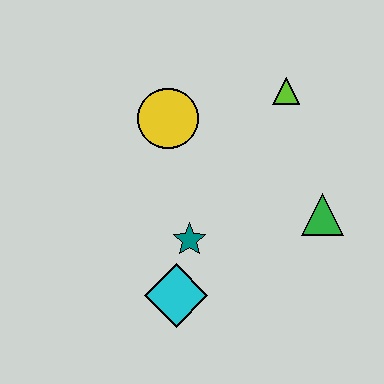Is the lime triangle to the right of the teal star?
Yes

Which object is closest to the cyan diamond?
The teal star is closest to the cyan diamond.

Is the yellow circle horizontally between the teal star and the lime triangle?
No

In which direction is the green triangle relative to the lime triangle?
The green triangle is below the lime triangle.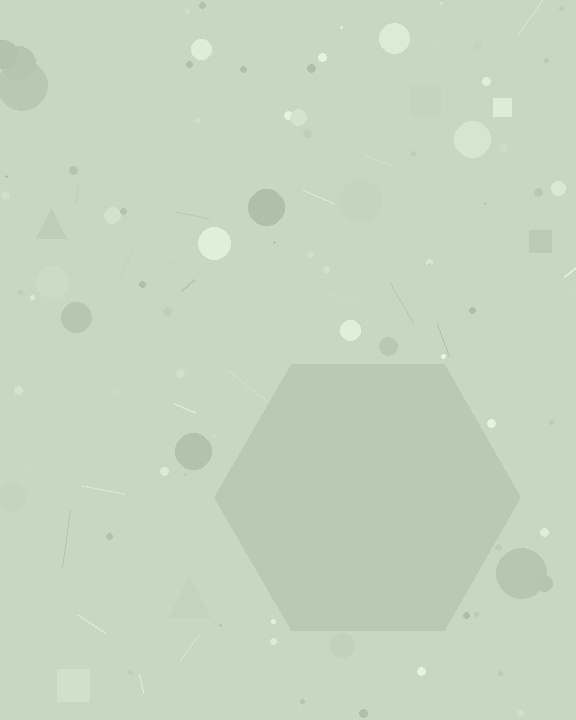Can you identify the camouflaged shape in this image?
The camouflaged shape is a hexagon.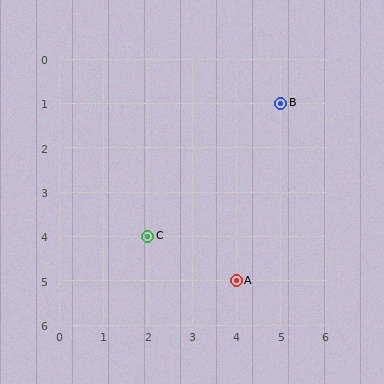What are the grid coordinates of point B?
Point B is at grid coordinates (5, 1).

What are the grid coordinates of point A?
Point A is at grid coordinates (4, 5).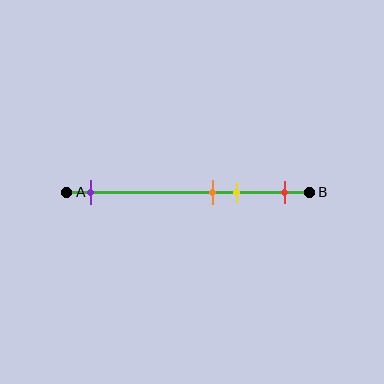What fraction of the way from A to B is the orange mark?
The orange mark is approximately 60% (0.6) of the way from A to B.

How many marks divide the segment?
There are 4 marks dividing the segment.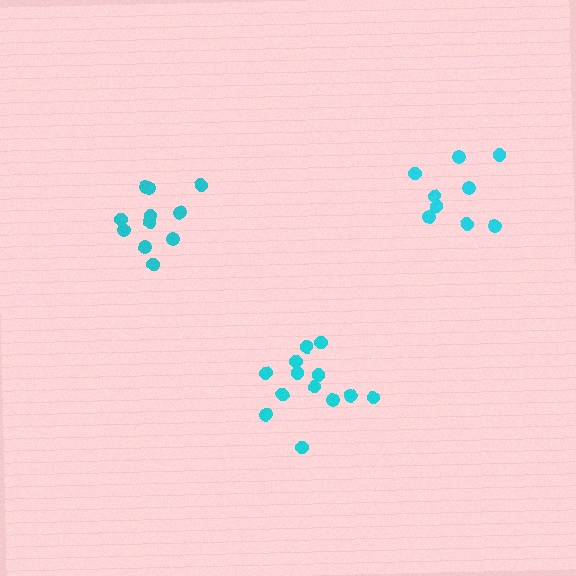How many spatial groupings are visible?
There are 3 spatial groupings.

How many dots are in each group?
Group 1: 11 dots, Group 2: 13 dots, Group 3: 9 dots (33 total).